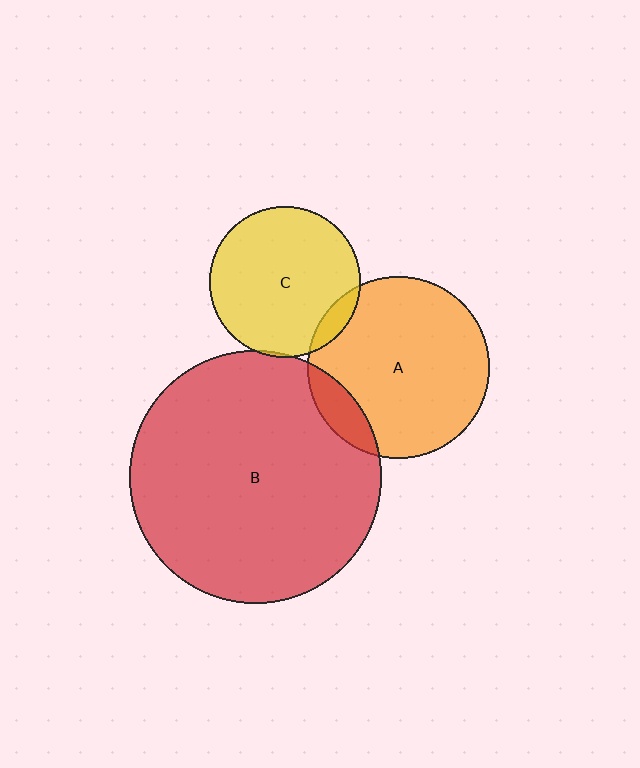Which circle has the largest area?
Circle B (red).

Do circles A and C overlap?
Yes.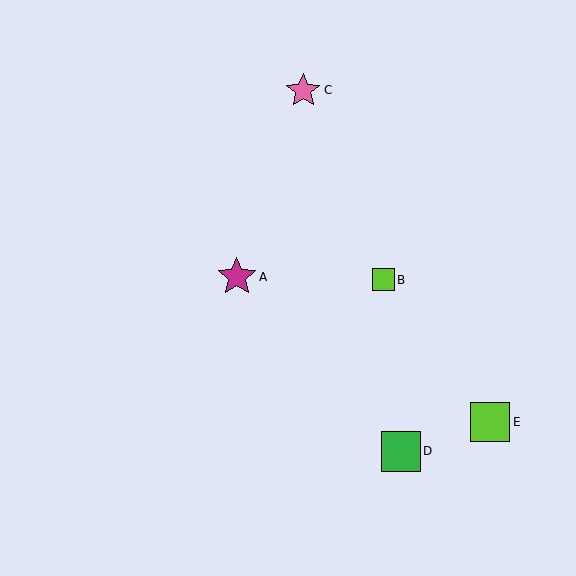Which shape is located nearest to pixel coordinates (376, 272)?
The lime square (labeled B) at (383, 280) is nearest to that location.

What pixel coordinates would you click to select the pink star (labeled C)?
Click at (303, 90) to select the pink star C.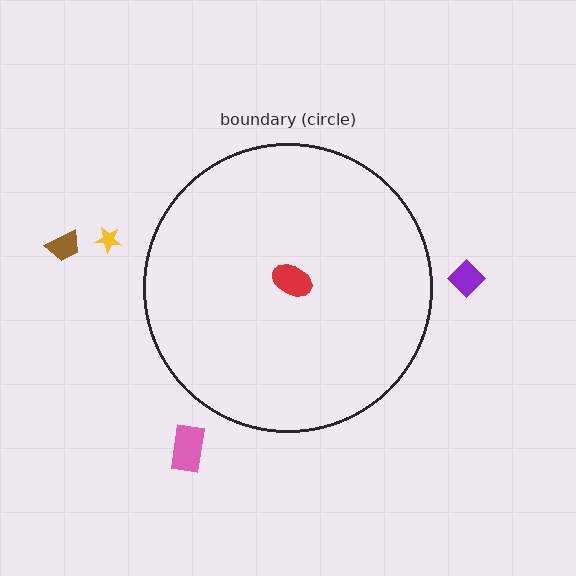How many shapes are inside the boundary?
1 inside, 4 outside.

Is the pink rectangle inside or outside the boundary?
Outside.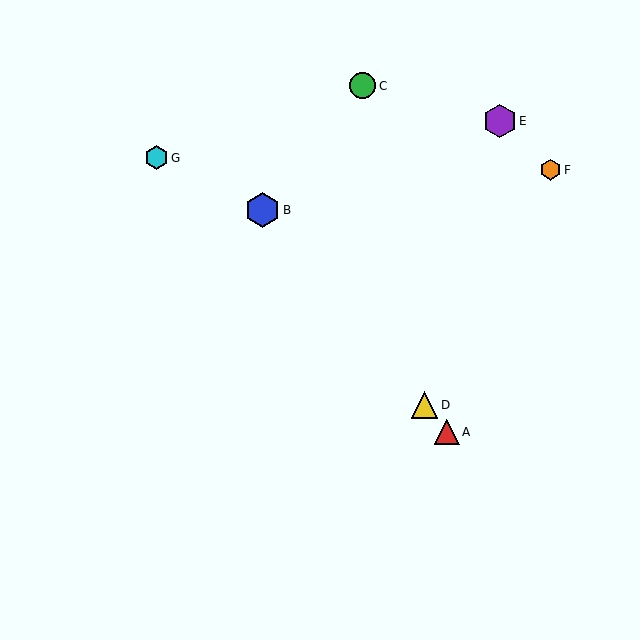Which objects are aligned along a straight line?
Objects A, B, D are aligned along a straight line.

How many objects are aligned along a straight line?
3 objects (A, B, D) are aligned along a straight line.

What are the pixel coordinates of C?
Object C is at (363, 86).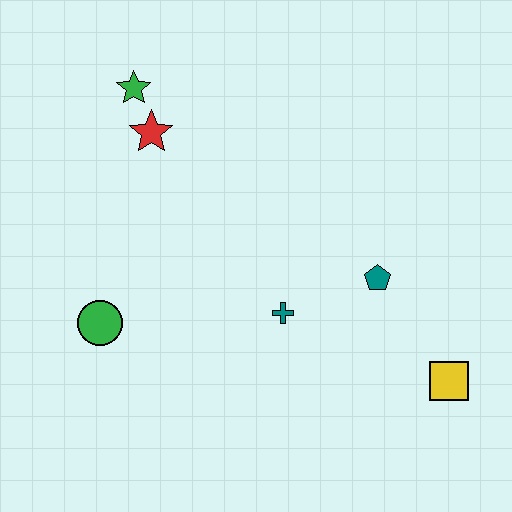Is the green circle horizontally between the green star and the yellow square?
No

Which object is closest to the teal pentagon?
The teal cross is closest to the teal pentagon.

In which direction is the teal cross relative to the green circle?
The teal cross is to the right of the green circle.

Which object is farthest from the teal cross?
The green star is farthest from the teal cross.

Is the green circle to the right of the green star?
No